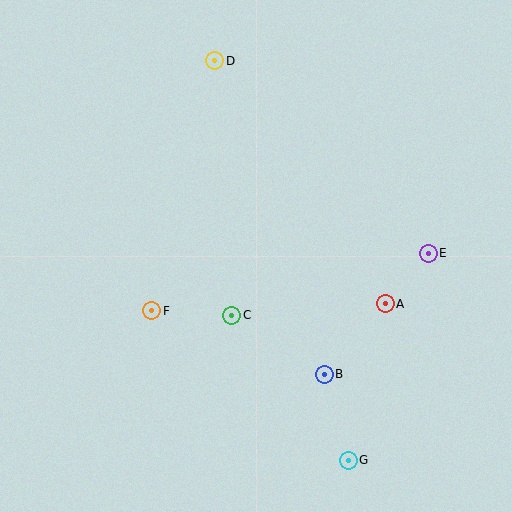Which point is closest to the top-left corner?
Point D is closest to the top-left corner.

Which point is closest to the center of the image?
Point C at (232, 315) is closest to the center.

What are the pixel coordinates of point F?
Point F is at (152, 311).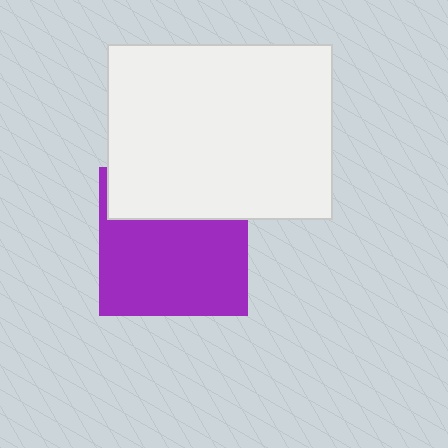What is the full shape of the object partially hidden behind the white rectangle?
The partially hidden object is a purple square.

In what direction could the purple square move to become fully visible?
The purple square could move down. That would shift it out from behind the white rectangle entirely.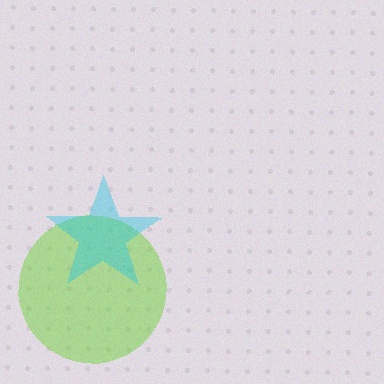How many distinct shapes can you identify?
There are 2 distinct shapes: a lime circle, a cyan star.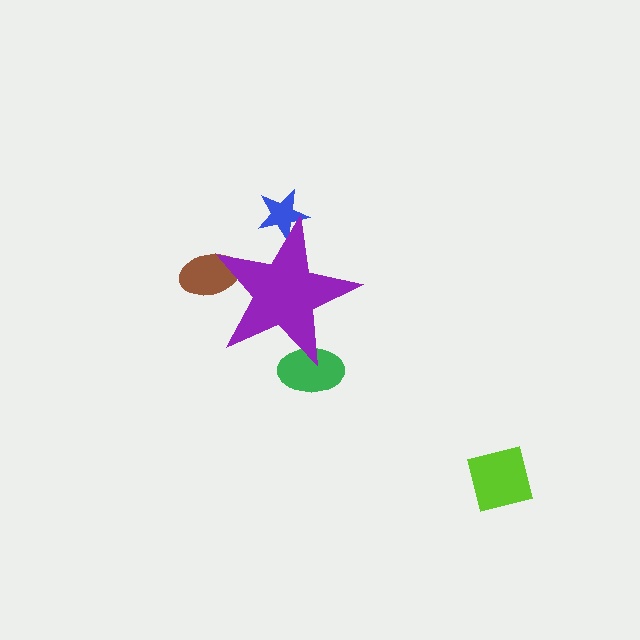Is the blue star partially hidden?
Yes, the blue star is partially hidden behind the purple star.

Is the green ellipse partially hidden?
Yes, the green ellipse is partially hidden behind the purple star.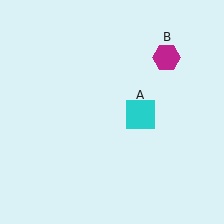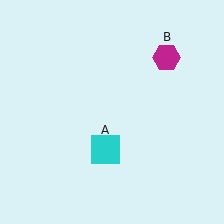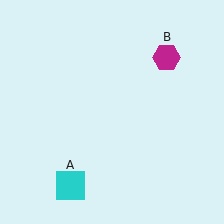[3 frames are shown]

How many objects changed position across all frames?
1 object changed position: cyan square (object A).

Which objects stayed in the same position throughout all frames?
Magenta hexagon (object B) remained stationary.